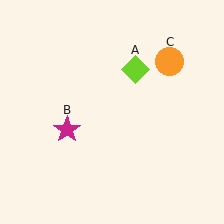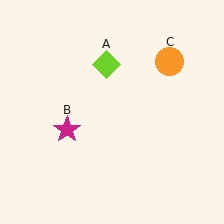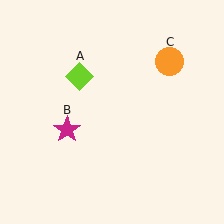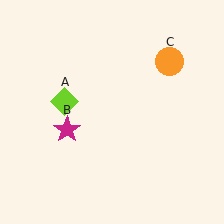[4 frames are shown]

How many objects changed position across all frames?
1 object changed position: lime diamond (object A).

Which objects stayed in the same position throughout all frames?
Magenta star (object B) and orange circle (object C) remained stationary.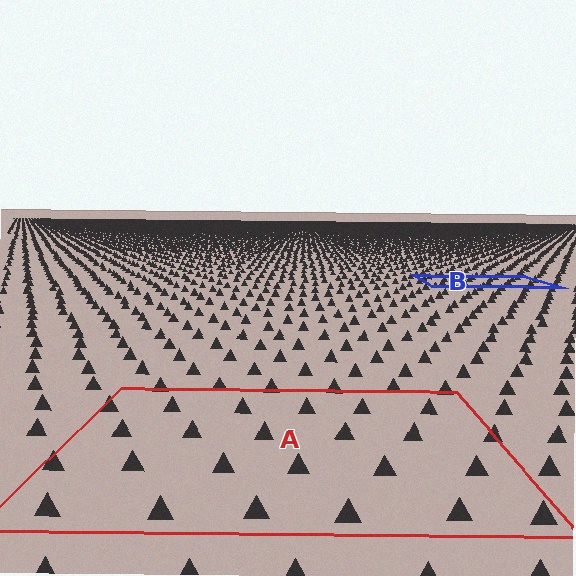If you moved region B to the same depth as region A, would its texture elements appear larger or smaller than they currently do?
They would appear larger. At a closer depth, the same texture elements are projected at a bigger on-screen size.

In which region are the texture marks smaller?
The texture marks are smaller in region B, because it is farther away.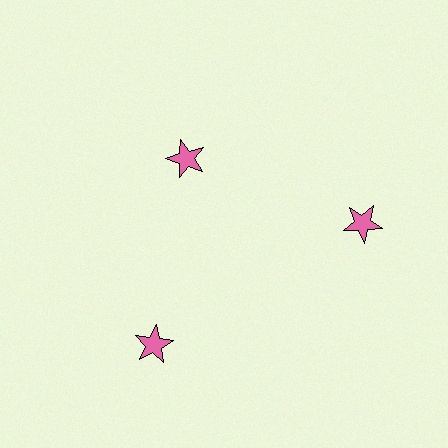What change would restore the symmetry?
The symmetry would be restored by moving it outward, back onto the ring so that all 3 stars sit at equal angles and equal distance from the center.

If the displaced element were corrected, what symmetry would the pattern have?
It would have 3-fold rotational symmetry — the pattern would map onto itself every 120 degrees.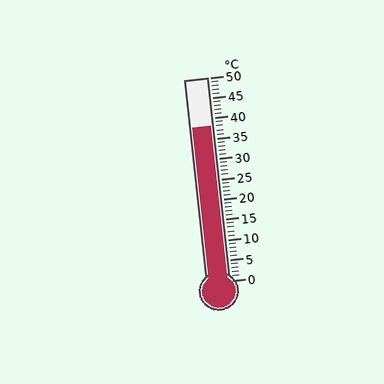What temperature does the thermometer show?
The thermometer shows approximately 38°C.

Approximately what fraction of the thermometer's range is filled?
The thermometer is filled to approximately 75% of its range.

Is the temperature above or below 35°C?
The temperature is above 35°C.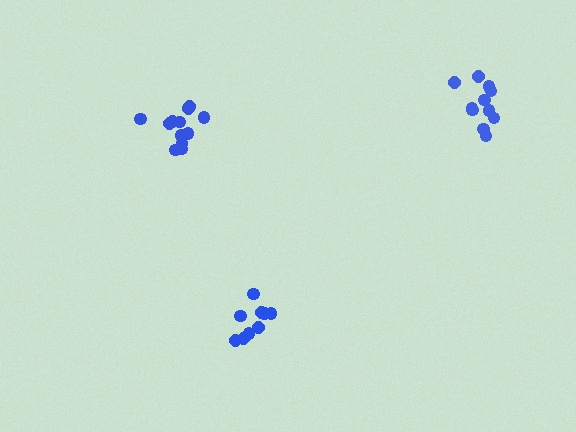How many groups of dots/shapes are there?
There are 3 groups.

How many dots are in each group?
Group 1: 11 dots, Group 2: 9 dots, Group 3: 12 dots (32 total).